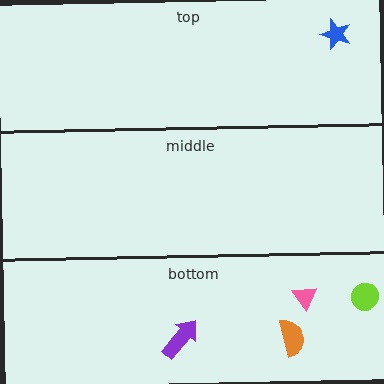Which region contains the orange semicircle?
The bottom region.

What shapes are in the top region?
The blue star.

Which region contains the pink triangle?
The bottom region.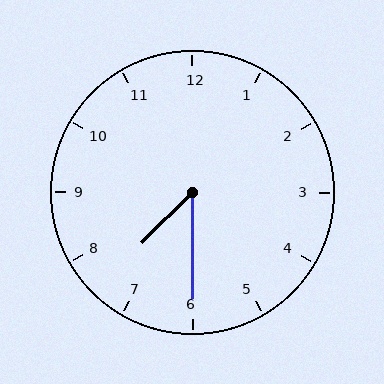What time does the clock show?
7:30.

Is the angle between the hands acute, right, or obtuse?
It is acute.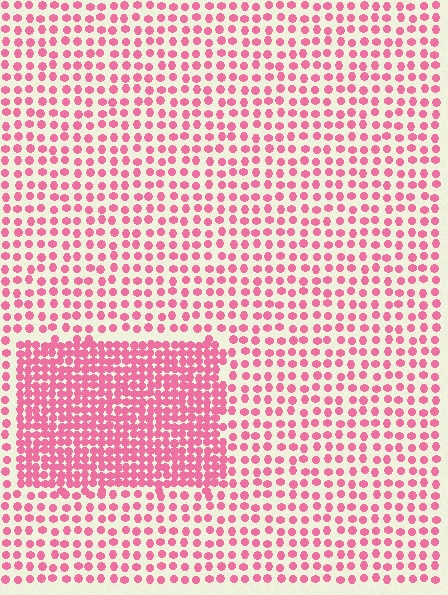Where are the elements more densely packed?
The elements are more densely packed inside the rectangle boundary.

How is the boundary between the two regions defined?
The boundary is defined by a change in element density (approximately 2.2x ratio). All elements are the same color, size, and shape.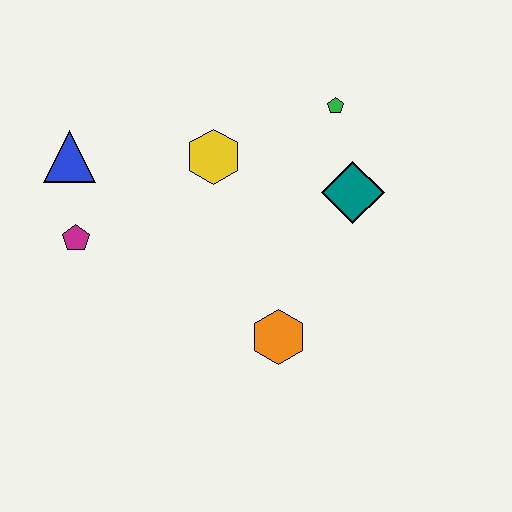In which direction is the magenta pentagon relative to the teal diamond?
The magenta pentagon is to the left of the teal diamond.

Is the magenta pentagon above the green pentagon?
No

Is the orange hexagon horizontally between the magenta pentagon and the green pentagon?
Yes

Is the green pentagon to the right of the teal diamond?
No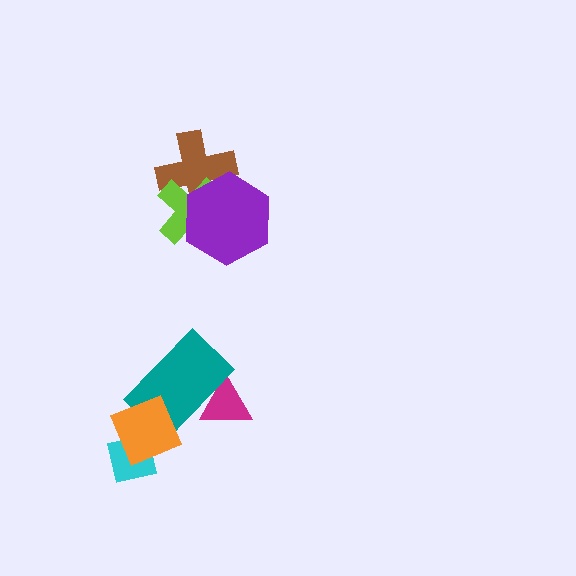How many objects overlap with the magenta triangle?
1 object overlaps with the magenta triangle.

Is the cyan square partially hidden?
Yes, it is partially covered by another shape.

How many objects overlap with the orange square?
2 objects overlap with the orange square.